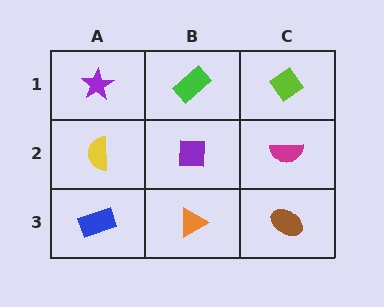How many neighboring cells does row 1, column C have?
2.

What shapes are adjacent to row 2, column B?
A green rectangle (row 1, column B), an orange triangle (row 3, column B), a yellow semicircle (row 2, column A), a magenta semicircle (row 2, column C).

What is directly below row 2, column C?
A brown ellipse.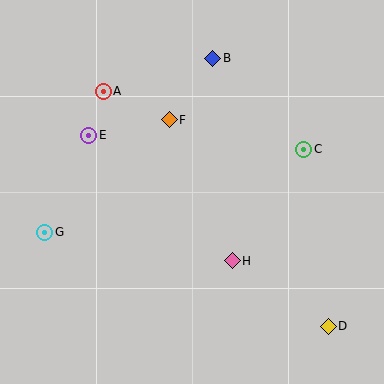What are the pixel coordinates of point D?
Point D is at (328, 326).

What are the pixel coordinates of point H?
Point H is at (232, 261).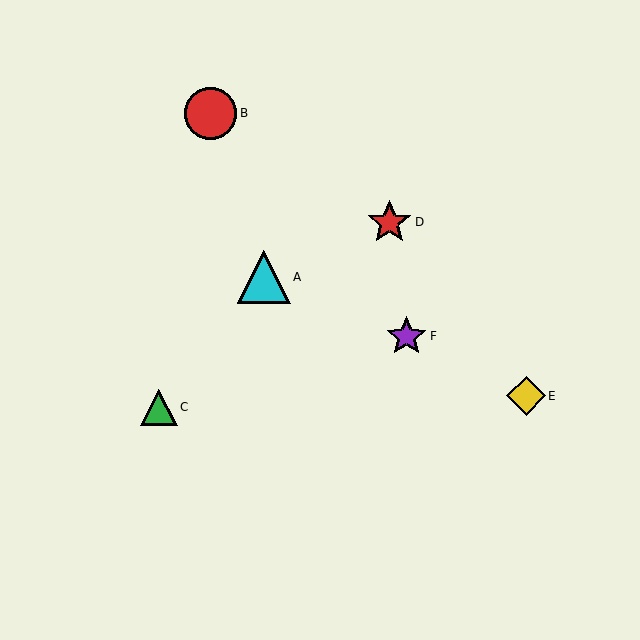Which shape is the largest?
The cyan triangle (labeled A) is the largest.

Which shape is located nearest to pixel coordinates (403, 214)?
The red star (labeled D) at (389, 222) is nearest to that location.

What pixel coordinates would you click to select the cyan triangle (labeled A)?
Click at (264, 277) to select the cyan triangle A.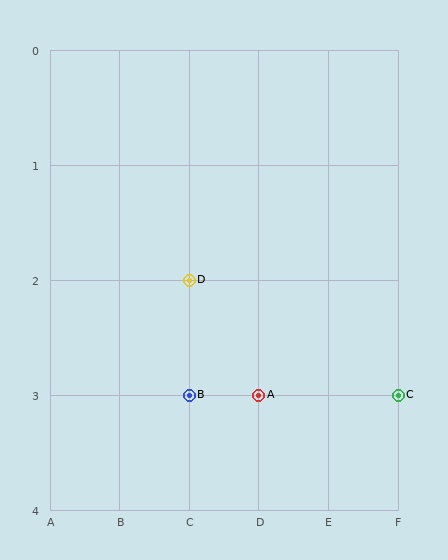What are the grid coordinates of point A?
Point A is at grid coordinates (D, 3).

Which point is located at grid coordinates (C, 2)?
Point D is at (C, 2).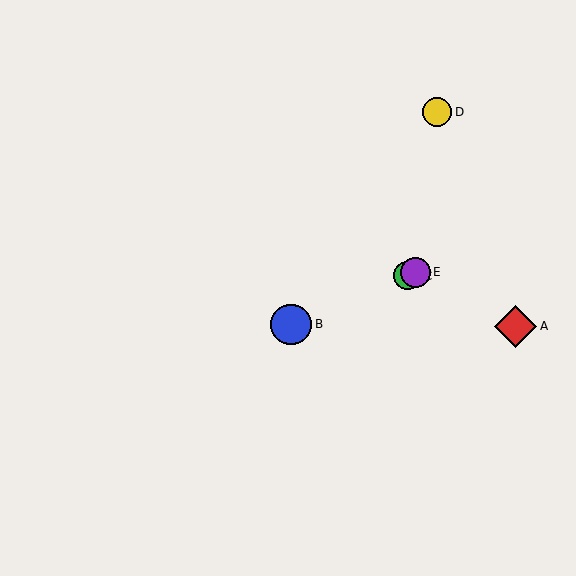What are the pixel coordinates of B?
Object B is at (291, 324).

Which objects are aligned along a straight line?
Objects B, C, E are aligned along a straight line.